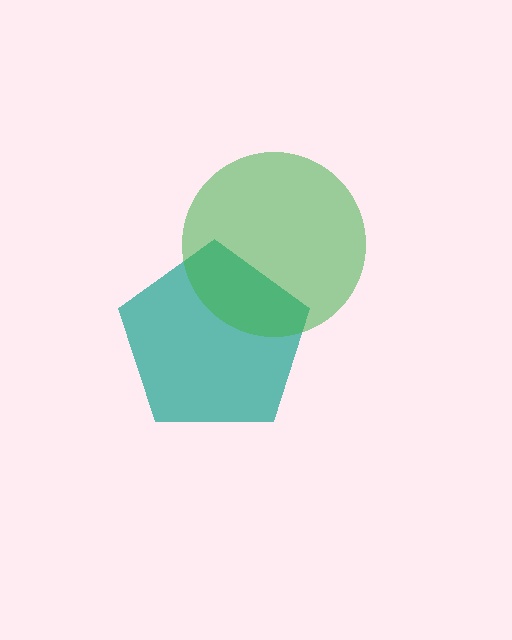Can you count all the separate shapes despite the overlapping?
Yes, there are 2 separate shapes.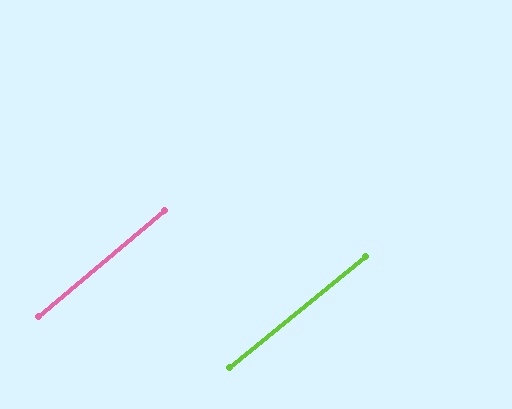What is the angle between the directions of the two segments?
Approximately 1 degree.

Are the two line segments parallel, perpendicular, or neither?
Parallel — their directions differ by only 0.7°.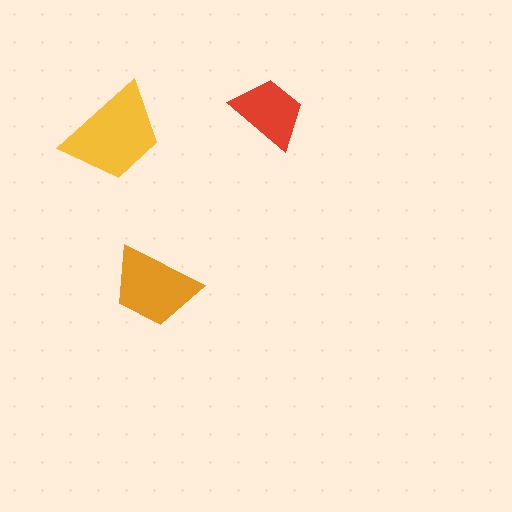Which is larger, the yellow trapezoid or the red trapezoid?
The yellow one.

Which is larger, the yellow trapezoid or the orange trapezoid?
The yellow one.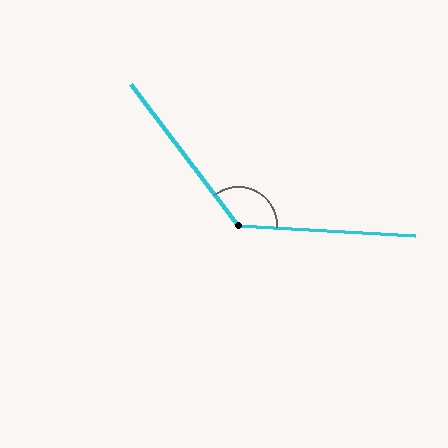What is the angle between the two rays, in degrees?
Approximately 130 degrees.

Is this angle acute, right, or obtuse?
It is obtuse.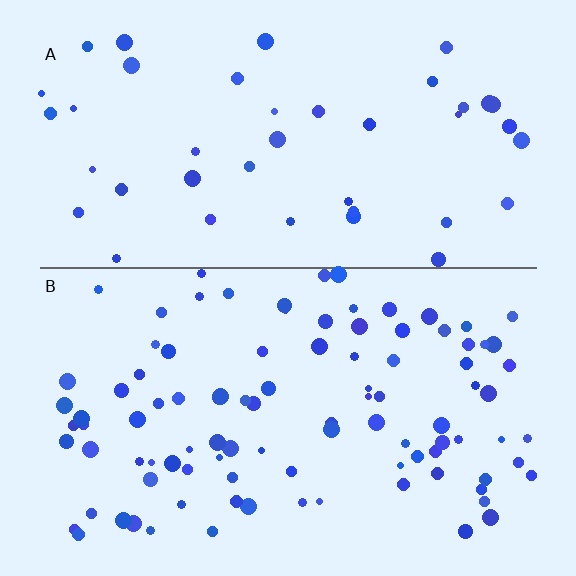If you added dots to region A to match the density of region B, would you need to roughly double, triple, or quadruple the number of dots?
Approximately double.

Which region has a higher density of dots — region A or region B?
B (the bottom).